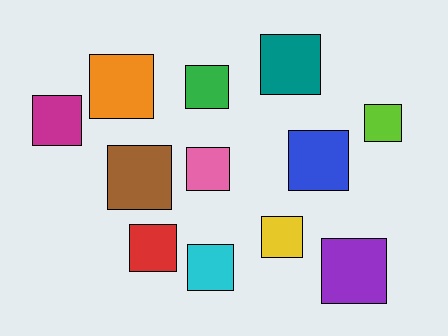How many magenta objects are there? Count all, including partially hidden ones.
There is 1 magenta object.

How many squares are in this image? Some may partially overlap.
There are 12 squares.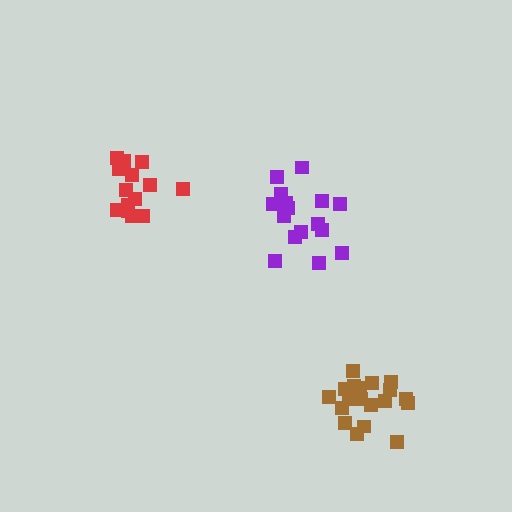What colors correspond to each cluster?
The clusters are colored: red, purple, brown.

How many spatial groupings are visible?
There are 3 spatial groupings.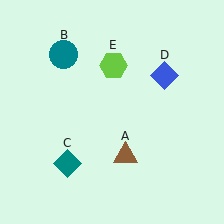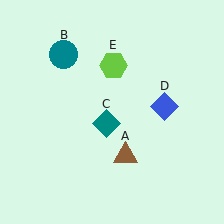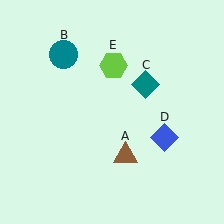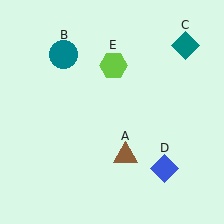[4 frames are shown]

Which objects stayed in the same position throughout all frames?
Brown triangle (object A) and teal circle (object B) and lime hexagon (object E) remained stationary.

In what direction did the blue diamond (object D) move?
The blue diamond (object D) moved down.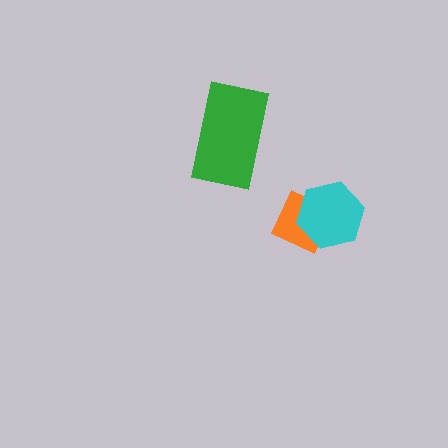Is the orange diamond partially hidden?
Yes, it is partially covered by another shape.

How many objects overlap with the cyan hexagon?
1 object overlaps with the cyan hexagon.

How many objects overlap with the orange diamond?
1 object overlaps with the orange diamond.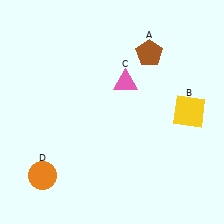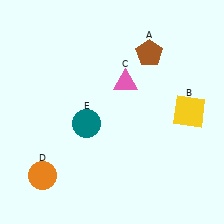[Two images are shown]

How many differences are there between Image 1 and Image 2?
There is 1 difference between the two images.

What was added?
A teal circle (E) was added in Image 2.